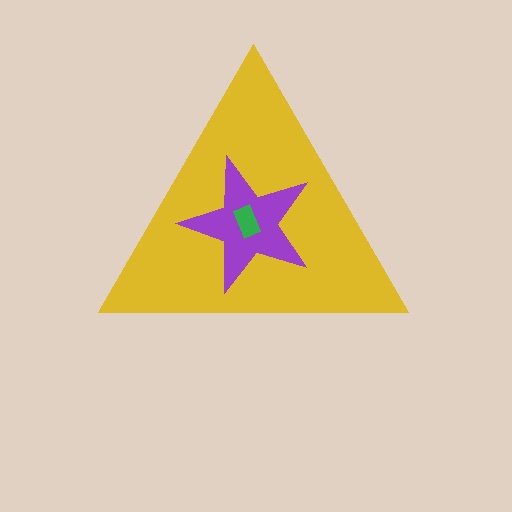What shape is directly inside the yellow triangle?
The purple star.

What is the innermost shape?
The green rectangle.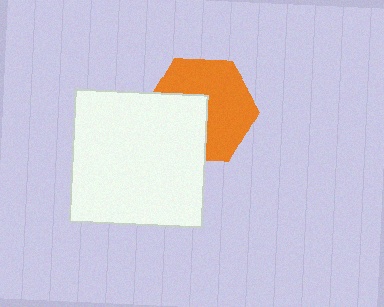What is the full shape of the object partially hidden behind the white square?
The partially hidden object is an orange hexagon.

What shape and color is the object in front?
The object in front is a white square.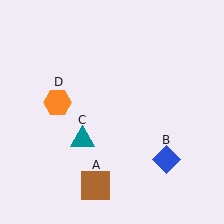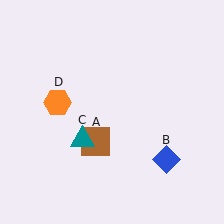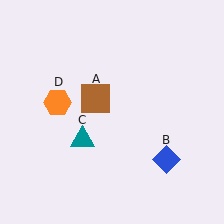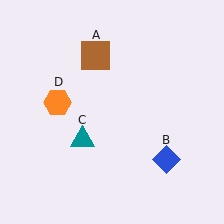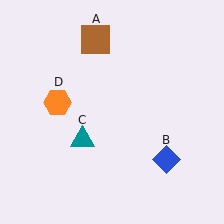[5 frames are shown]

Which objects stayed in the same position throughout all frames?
Blue diamond (object B) and teal triangle (object C) and orange hexagon (object D) remained stationary.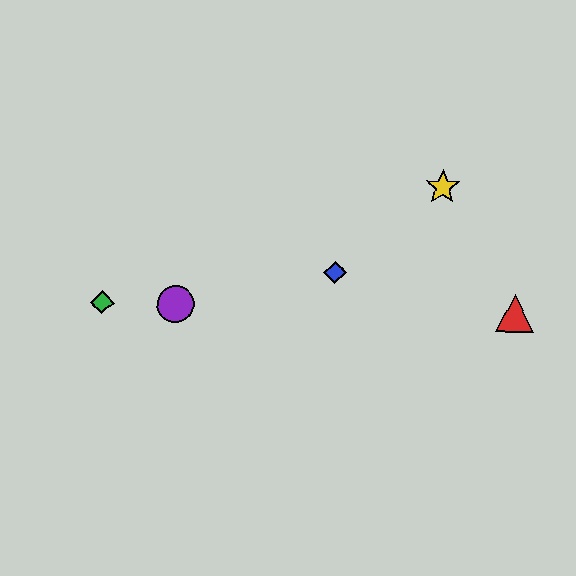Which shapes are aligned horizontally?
The red triangle, the green diamond, the purple circle are aligned horizontally.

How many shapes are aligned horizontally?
3 shapes (the red triangle, the green diamond, the purple circle) are aligned horizontally.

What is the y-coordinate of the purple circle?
The purple circle is at y≈304.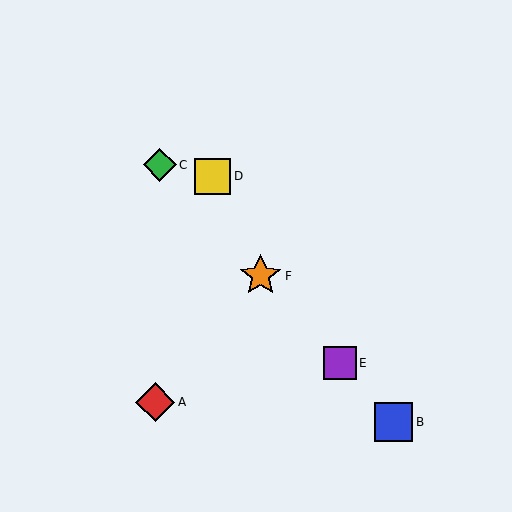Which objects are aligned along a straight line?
Objects B, C, E, F are aligned along a straight line.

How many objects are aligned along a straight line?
4 objects (B, C, E, F) are aligned along a straight line.